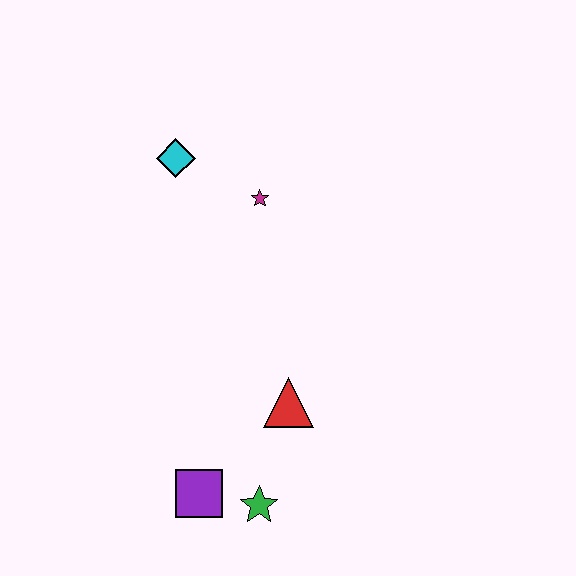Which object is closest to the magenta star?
The cyan diamond is closest to the magenta star.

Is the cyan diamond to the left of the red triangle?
Yes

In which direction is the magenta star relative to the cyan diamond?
The magenta star is to the right of the cyan diamond.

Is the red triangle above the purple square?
Yes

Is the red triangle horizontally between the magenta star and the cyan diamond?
No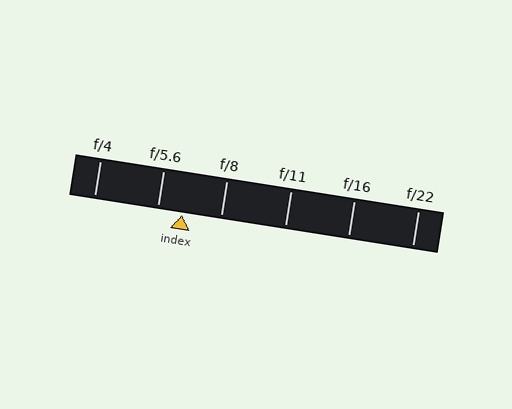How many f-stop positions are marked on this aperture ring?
There are 6 f-stop positions marked.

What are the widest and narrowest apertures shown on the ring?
The widest aperture shown is f/4 and the narrowest is f/22.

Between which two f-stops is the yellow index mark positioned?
The index mark is between f/5.6 and f/8.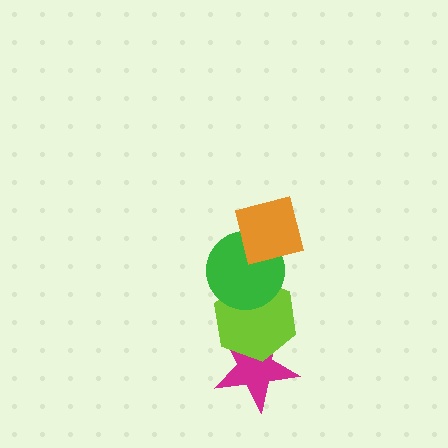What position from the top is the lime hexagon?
The lime hexagon is 3rd from the top.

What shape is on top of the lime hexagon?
The green circle is on top of the lime hexagon.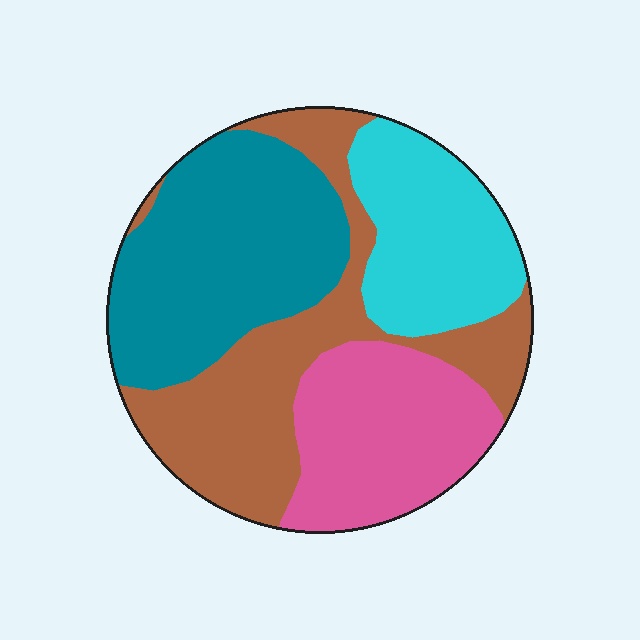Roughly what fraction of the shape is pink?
Pink covers roughly 20% of the shape.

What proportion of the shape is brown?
Brown covers around 30% of the shape.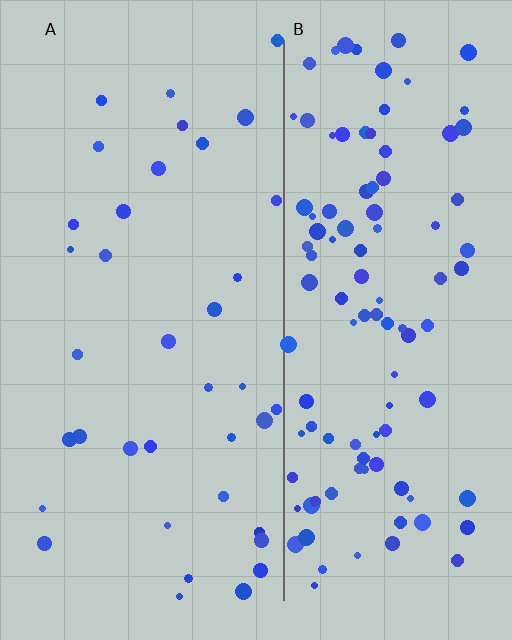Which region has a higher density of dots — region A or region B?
B (the right).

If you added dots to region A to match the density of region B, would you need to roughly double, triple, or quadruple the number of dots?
Approximately triple.